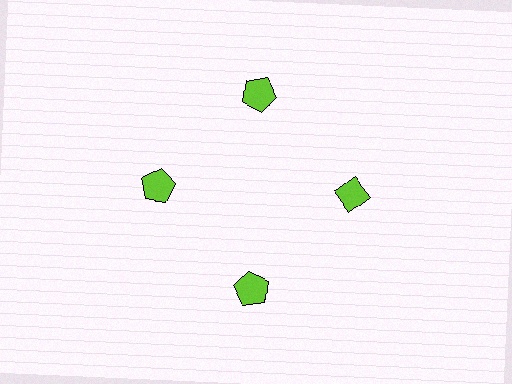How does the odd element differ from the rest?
It has a different shape: diamond instead of pentagon.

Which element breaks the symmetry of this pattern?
The lime diamond at roughly the 3 o'clock position breaks the symmetry. All other shapes are lime pentagons.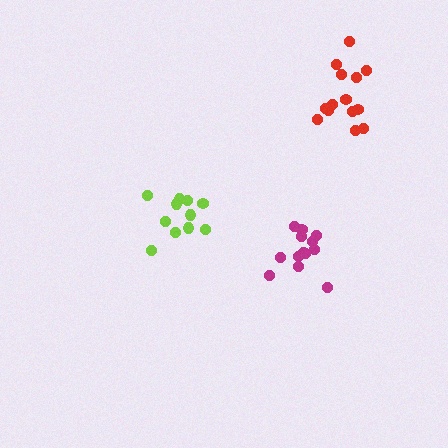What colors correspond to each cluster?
The clusters are colored: lime, red, magenta.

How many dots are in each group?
Group 1: 11 dots, Group 2: 15 dots, Group 3: 13 dots (39 total).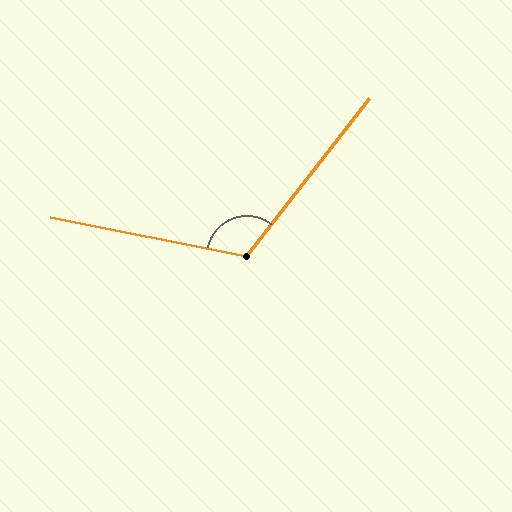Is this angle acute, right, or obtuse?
It is obtuse.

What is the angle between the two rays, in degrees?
Approximately 117 degrees.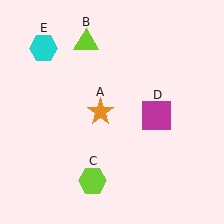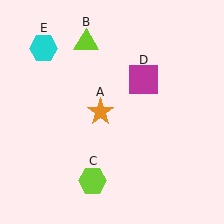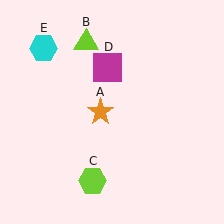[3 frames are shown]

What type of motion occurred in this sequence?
The magenta square (object D) rotated counterclockwise around the center of the scene.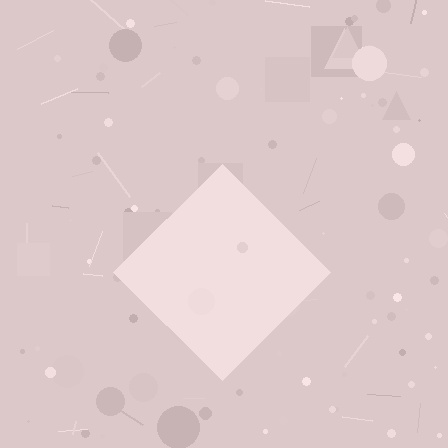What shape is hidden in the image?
A diamond is hidden in the image.